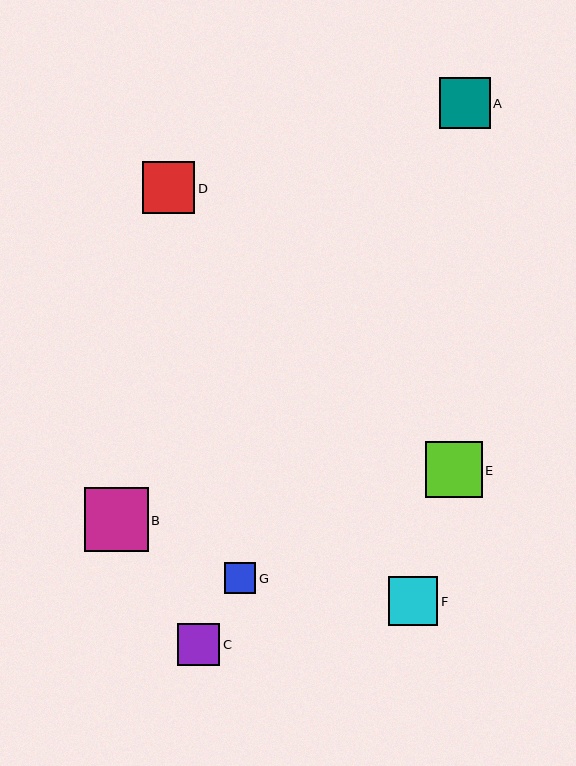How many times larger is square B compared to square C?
Square B is approximately 1.5 times the size of square C.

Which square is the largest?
Square B is the largest with a size of approximately 64 pixels.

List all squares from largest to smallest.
From largest to smallest: B, E, D, A, F, C, G.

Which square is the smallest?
Square G is the smallest with a size of approximately 31 pixels.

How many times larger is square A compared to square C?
Square A is approximately 1.2 times the size of square C.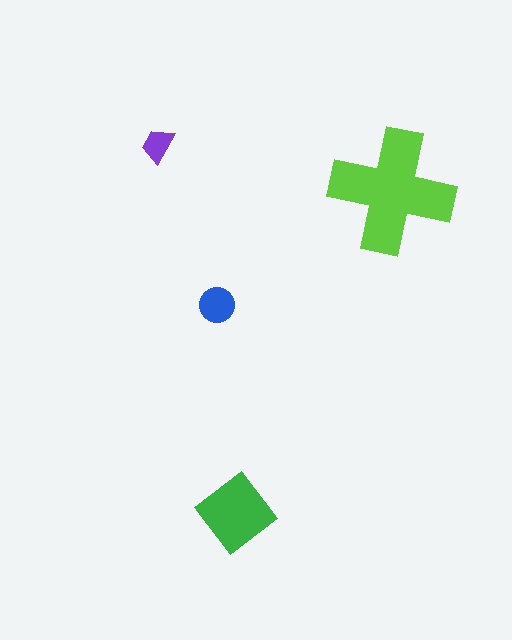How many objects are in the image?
There are 4 objects in the image.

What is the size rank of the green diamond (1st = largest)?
2nd.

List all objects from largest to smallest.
The lime cross, the green diamond, the blue circle, the purple trapezoid.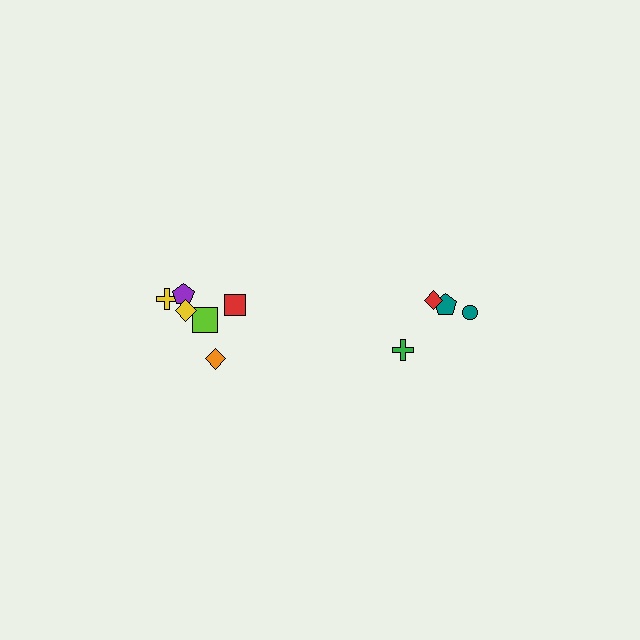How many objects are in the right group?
There are 4 objects.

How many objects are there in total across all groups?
There are 10 objects.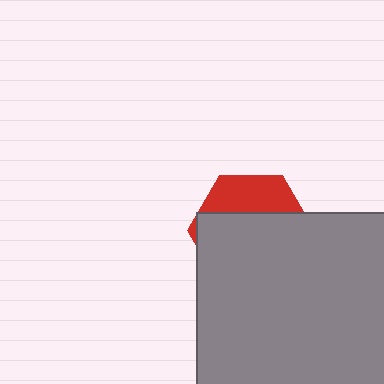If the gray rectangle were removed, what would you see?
You would see the complete red hexagon.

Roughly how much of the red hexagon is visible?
A small part of it is visible (roughly 30%).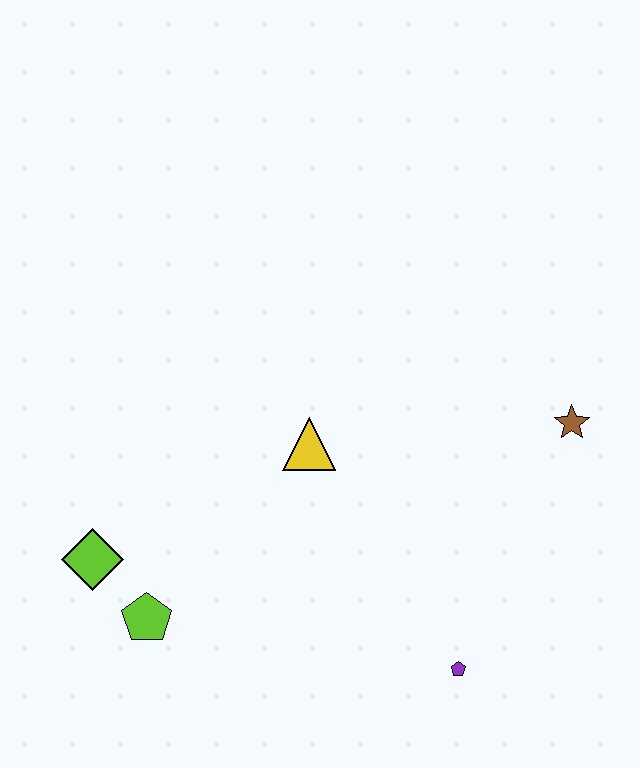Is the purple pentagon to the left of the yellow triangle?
No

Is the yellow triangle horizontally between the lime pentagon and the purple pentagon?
Yes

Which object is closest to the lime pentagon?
The lime diamond is closest to the lime pentagon.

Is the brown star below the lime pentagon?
No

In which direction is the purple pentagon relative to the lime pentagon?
The purple pentagon is to the right of the lime pentagon.